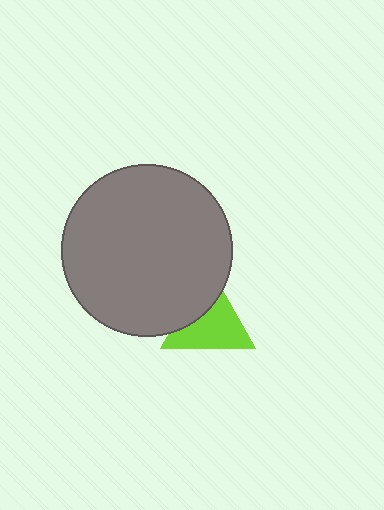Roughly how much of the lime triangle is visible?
Most of it is visible (roughly 66%).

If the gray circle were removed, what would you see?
You would see the complete lime triangle.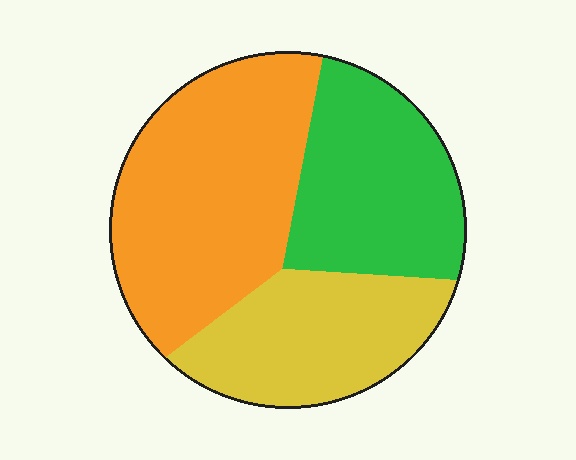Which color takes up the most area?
Orange, at roughly 45%.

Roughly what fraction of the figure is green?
Green takes up about one third (1/3) of the figure.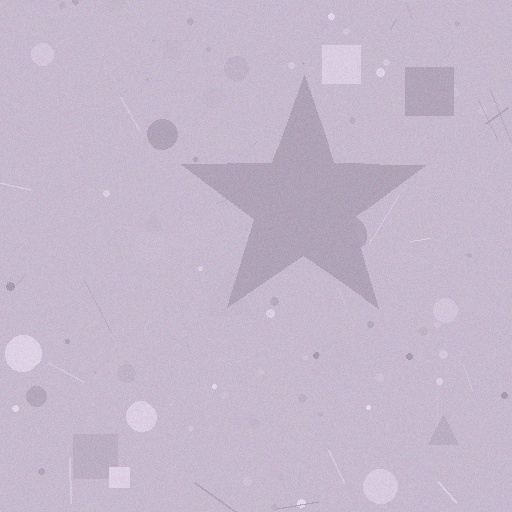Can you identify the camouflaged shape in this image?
The camouflaged shape is a star.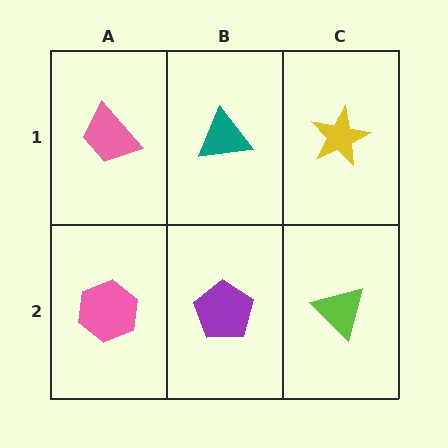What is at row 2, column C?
A lime triangle.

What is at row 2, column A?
A pink hexagon.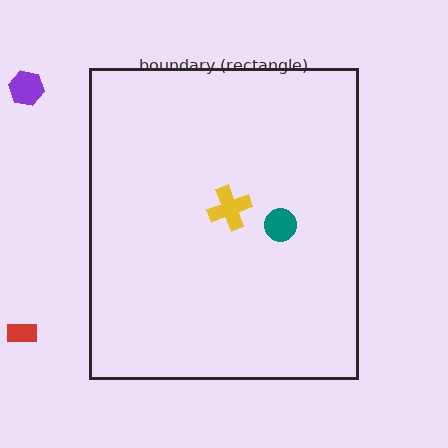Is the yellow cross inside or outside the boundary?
Inside.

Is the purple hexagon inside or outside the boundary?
Outside.